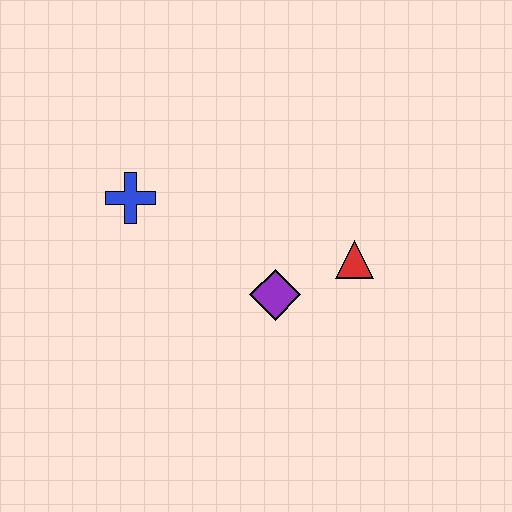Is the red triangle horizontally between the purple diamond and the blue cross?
No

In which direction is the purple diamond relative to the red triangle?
The purple diamond is to the left of the red triangle.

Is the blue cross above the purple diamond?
Yes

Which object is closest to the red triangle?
The purple diamond is closest to the red triangle.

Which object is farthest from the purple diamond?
The blue cross is farthest from the purple diamond.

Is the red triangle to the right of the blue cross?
Yes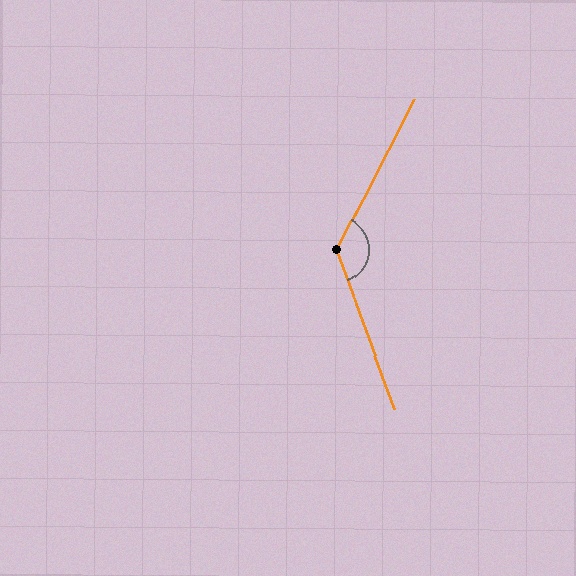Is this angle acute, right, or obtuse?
It is obtuse.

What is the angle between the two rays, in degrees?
Approximately 133 degrees.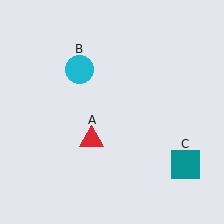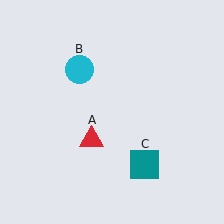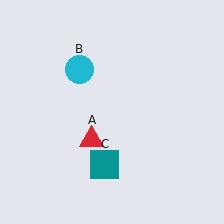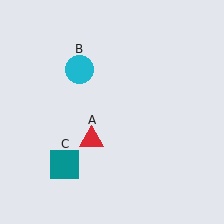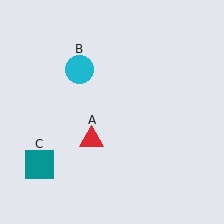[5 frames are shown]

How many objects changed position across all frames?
1 object changed position: teal square (object C).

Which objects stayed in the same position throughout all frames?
Red triangle (object A) and cyan circle (object B) remained stationary.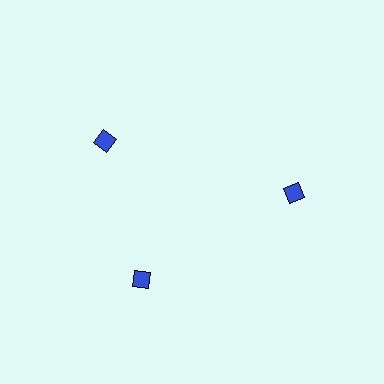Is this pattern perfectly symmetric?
No. The 3 blue diamonds are arranged in a ring, but one element near the 11 o'clock position is rotated out of alignment along the ring, breaking the 3-fold rotational symmetry.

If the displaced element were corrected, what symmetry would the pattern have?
It would have 3-fold rotational symmetry — the pattern would map onto itself every 120 degrees.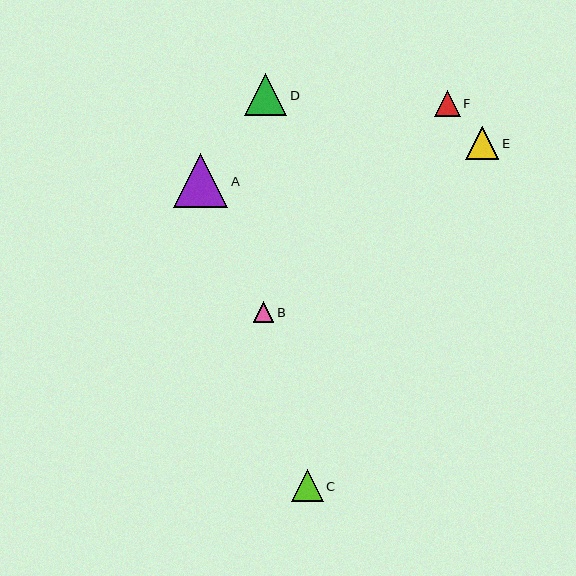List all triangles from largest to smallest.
From largest to smallest: A, D, E, C, F, B.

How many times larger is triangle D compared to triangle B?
Triangle D is approximately 2.1 times the size of triangle B.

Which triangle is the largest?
Triangle A is the largest with a size of approximately 54 pixels.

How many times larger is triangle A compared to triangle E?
Triangle A is approximately 1.6 times the size of triangle E.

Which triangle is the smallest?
Triangle B is the smallest with a size of approximately 20 pixels.